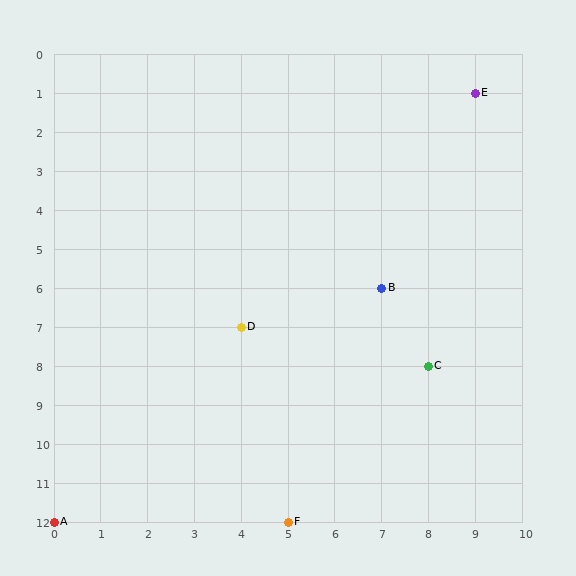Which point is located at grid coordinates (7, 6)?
Point B is at (7, 6).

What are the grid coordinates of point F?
Point F is at grid coordinates (5, 12).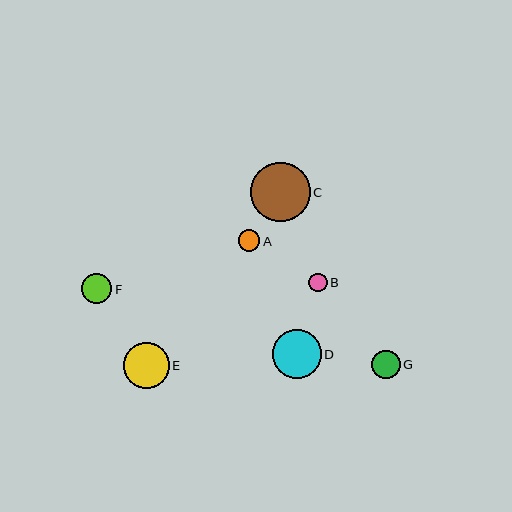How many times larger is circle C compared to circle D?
Circle C is approximately 1.2 times the size of circle D.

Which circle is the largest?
Circle C is the largest with a size of approximately 59 pixels.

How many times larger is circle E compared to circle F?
Circle E is approximately 1.5 times the size of circle F.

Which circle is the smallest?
Circle B is the smallest with a size of approximately 18 pixels.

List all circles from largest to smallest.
From largest to smallest: C, D, E, F, G, A, B.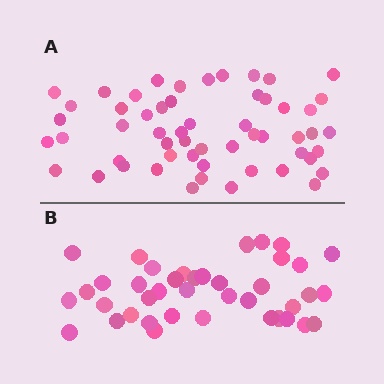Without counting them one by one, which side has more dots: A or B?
Region A (the top region) has more dots.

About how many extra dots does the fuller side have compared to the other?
Region A has approximately 15 more dots than region B.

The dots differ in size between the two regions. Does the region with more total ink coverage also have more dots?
No. Region B has more total ink coverage because its dots are larger, but region A actually contains more individual dots. Total area can be misleading — the number of items is what matters here.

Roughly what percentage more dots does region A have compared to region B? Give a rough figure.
About 40% more.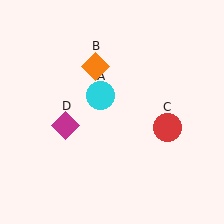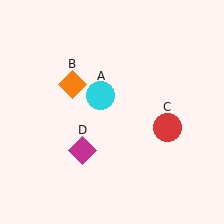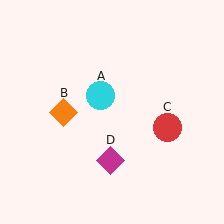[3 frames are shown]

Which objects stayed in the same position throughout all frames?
Cyan circle (object A) and red circle (object C) remained stationary.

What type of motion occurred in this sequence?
The orange diamond (object B), magenta diamond (object D) rotated counterclockwise around the center of the scene.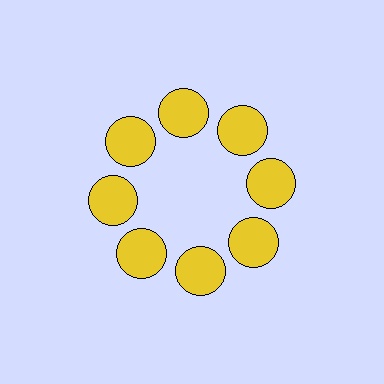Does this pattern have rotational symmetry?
Yes, this pattern has 8-fold rotational symmetry. It looks the same after rotating 45 degrees around the center.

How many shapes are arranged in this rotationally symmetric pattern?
There are 8 shapes, arranged in 8 groups of 1.